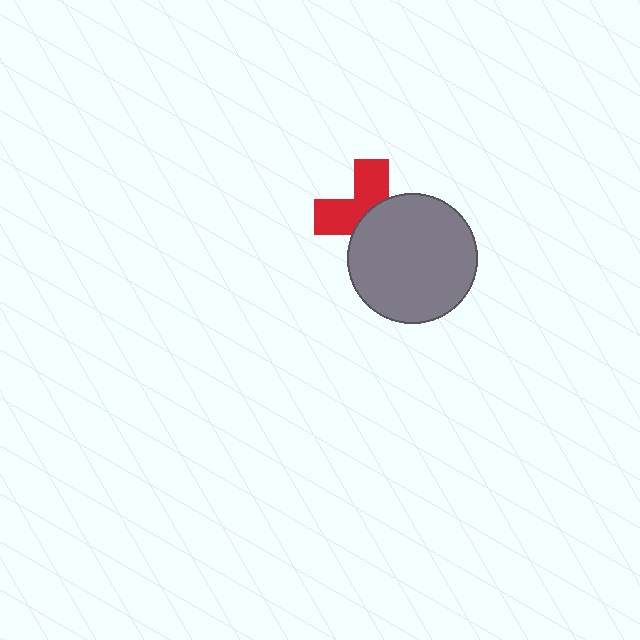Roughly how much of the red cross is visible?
About half of it is visible (roughly 46%).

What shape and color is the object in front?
The object in front is a gray circle.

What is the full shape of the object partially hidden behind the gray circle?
The partially hidden object is a red cross.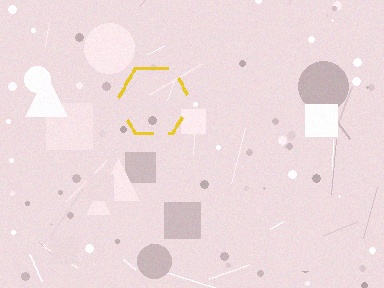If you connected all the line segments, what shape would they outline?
They would outline a hexagon.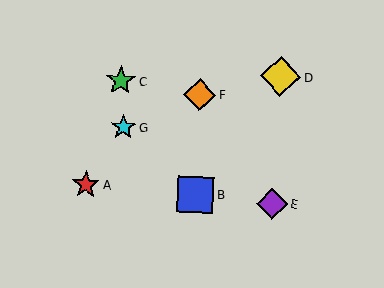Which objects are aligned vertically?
Objects B, F are aligned vertically.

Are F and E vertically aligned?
No, F is at x≈200 and E is at x≈272.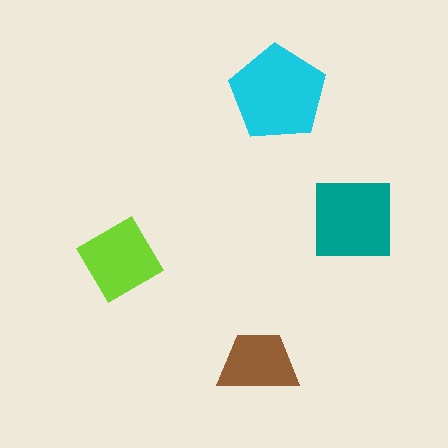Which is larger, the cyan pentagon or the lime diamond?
The cyan pentagon.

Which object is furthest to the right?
The teal square is rightmost.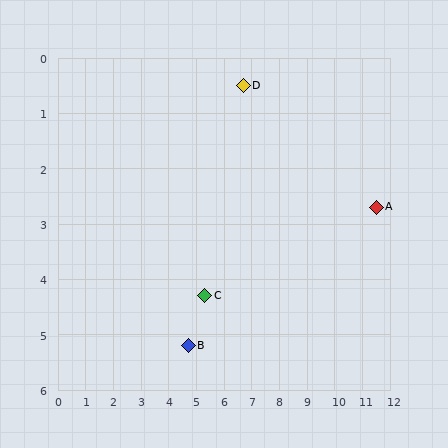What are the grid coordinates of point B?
Point B is at approximately (4.7, 5.2).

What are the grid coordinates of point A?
Point A is at approximately (11.5, 2.7).